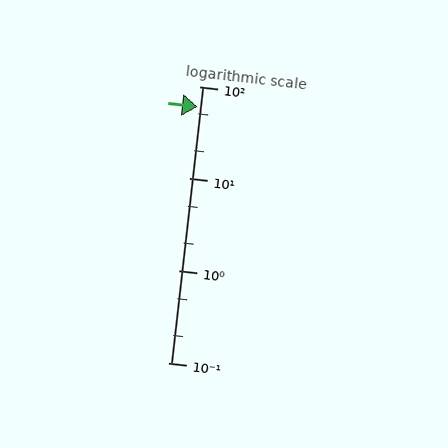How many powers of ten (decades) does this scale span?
The scale spans 3 decades, from 0.1 to 100.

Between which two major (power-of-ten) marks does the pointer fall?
The pointer is between 10 and 100.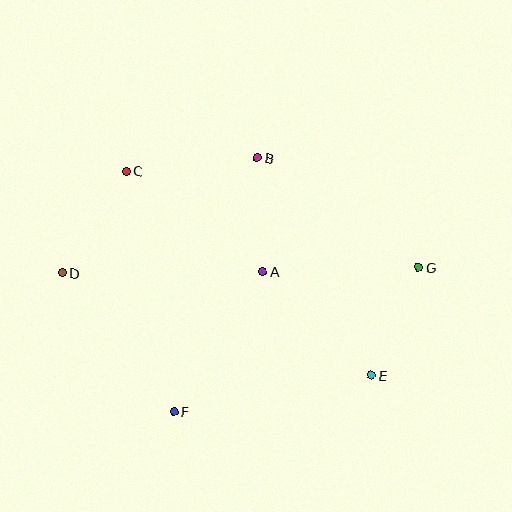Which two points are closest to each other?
Points A and B are closest to each other.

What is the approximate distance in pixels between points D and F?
The distance between D and F is approximately 178 pixels.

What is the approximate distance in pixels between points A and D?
The distance between A and D is approximately 201 pixels.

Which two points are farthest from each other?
Points D and G are farthest from each other.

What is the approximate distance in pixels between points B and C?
The distance between B and C is approximately 132 pixels.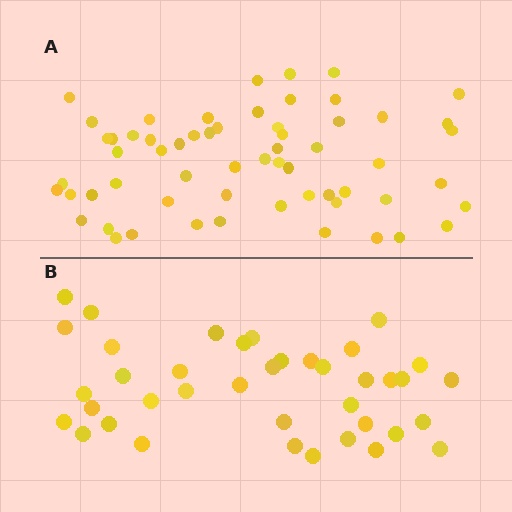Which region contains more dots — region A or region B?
Region A (the top region) has more dots.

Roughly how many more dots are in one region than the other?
Region A has approximately 20 more dots than region B.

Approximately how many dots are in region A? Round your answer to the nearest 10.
About 60 dots.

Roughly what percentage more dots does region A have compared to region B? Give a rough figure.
About 55% more.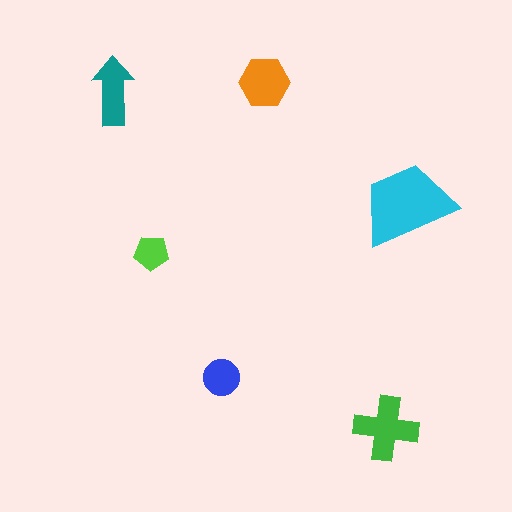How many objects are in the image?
There are 6 objects in the image.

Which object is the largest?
The cyan trapezoid.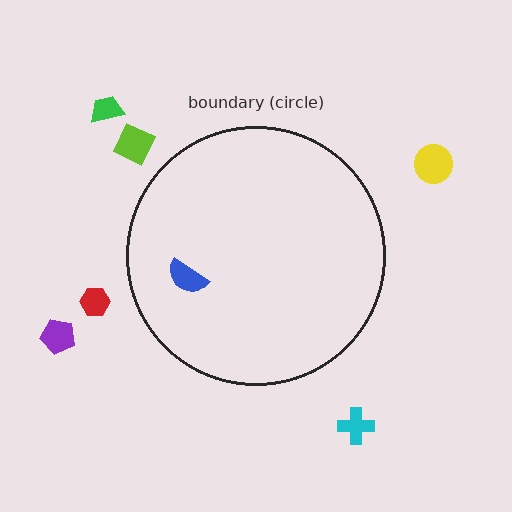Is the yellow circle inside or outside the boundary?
Outside.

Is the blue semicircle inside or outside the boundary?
Inside.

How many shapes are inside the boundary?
1 inside, 6 outside.